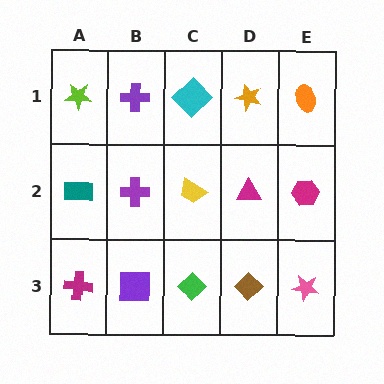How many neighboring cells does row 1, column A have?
2.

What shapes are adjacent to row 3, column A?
A teal rectangle (row 2, column A), a purple square (row 3, column B).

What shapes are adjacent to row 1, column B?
A purple cross (row 2, column B), a lime star (row 1, column A), a cyan diamond (row 1, column C).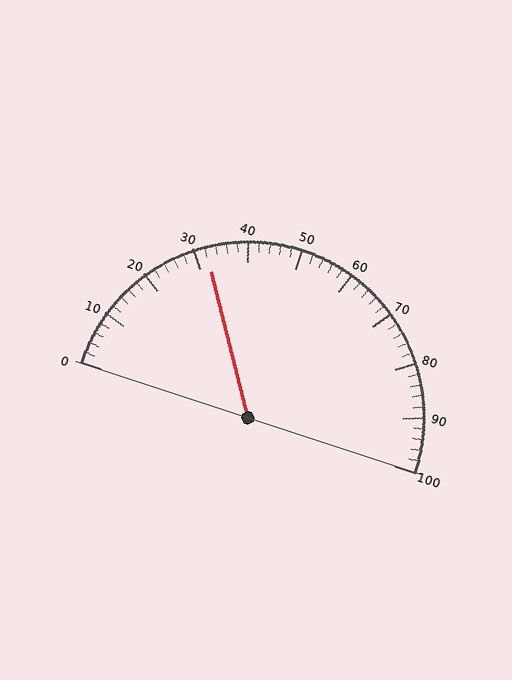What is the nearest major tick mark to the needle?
The nearest major tick mark is 30.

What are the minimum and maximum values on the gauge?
The gauge ranges from 0 to 100.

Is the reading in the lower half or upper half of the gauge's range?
The reading is in the lower half of the range (0 to 100).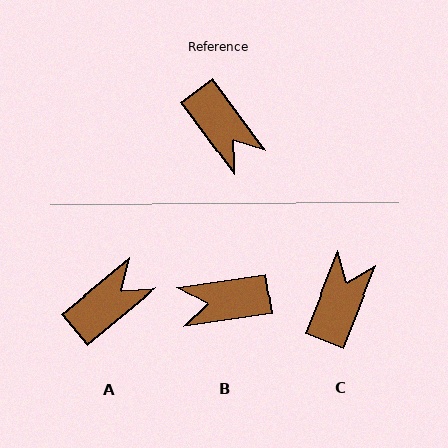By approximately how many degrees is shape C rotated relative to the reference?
Approximately 122 degrees counter-clockwise.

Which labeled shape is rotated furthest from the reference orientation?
C, about 122 degrees away.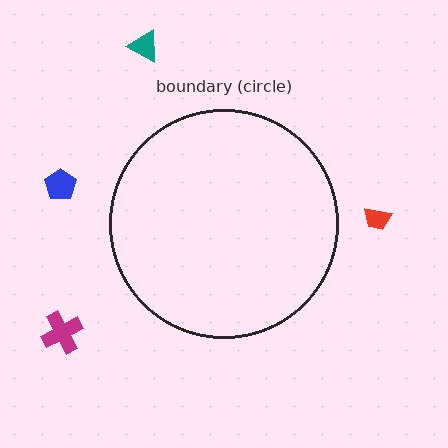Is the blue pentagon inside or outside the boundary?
Outside.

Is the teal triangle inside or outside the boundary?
Outside.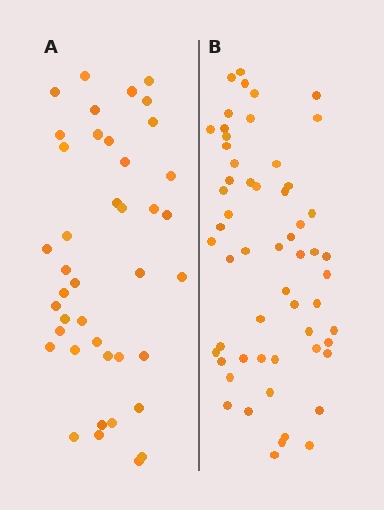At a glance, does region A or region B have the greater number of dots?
Region B (the right region) has more dots.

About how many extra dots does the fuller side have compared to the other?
Region B has approximately 15 more dots than region A.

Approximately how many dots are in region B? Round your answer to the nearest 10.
About 60 dots. (The exact count is 57, which rounds to 60.)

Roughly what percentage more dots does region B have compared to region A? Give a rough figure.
About 40% more.